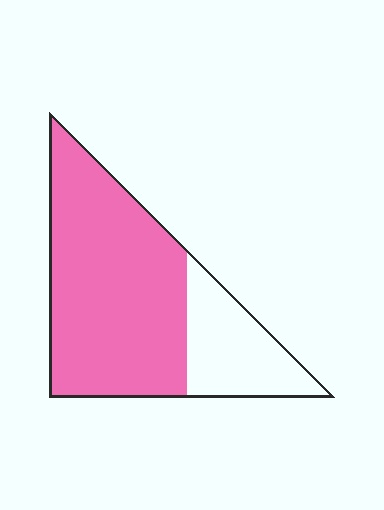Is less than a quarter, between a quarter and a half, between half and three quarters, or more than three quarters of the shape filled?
Between half and three quarters.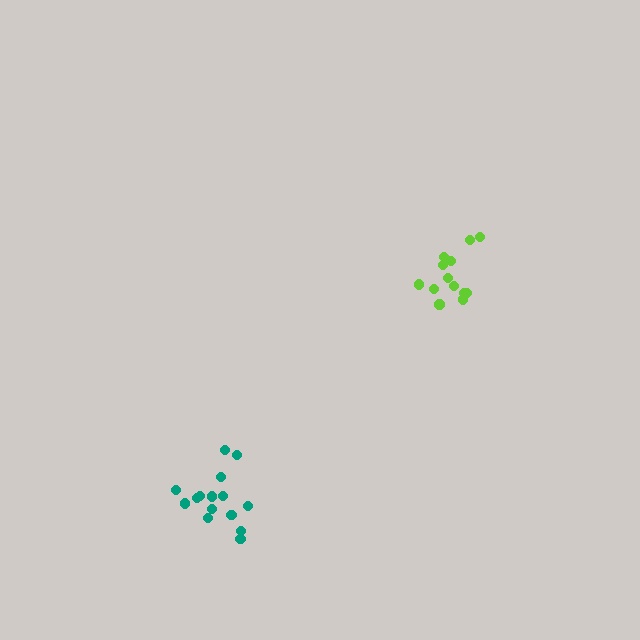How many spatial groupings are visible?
There are 2 spatial groupings.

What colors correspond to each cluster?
The clusters are colored: lime, teal.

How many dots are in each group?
Group 1: 13 dots, Group 2: 15 dots (28 total).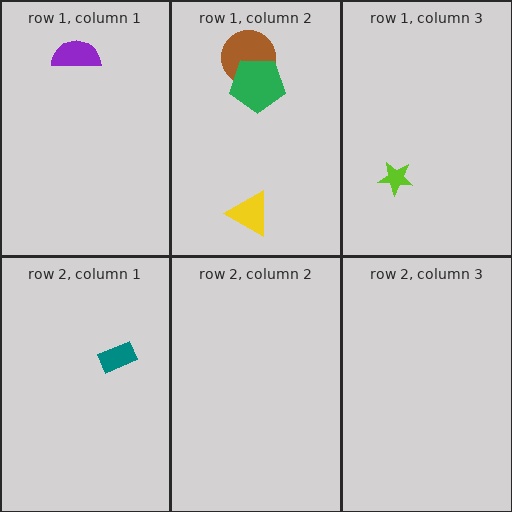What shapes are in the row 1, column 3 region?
The lime star.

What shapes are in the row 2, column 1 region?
The teal rectangle.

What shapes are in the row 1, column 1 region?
The purple semicircle.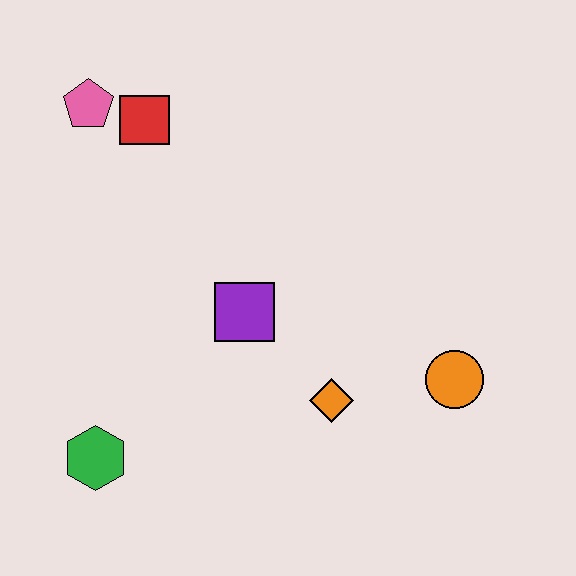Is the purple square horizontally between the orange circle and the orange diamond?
No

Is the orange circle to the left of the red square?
No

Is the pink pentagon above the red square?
Yes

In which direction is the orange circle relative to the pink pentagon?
The orange circle is to the right of the pink pentagon.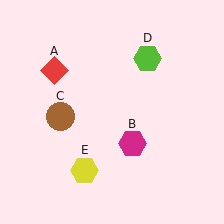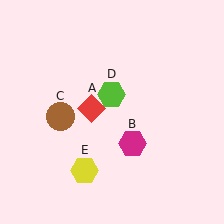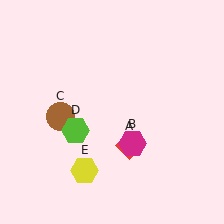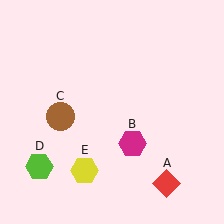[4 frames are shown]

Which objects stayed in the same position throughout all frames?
Magenta hexagon (object B) and brown circle (object C) and yellow hexagon (object E) remained stationary.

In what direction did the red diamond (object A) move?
The red diamond (object A) moved down and to the right.